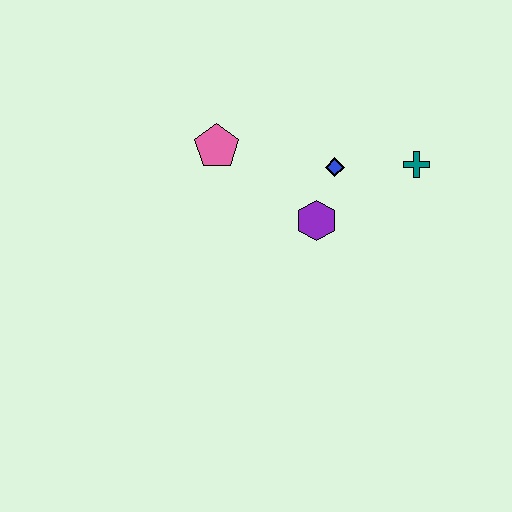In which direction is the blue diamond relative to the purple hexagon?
The blue diamond is above the purple hexagon.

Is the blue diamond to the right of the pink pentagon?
Yes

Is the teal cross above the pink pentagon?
No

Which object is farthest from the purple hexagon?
The pink pentagon is farthest from the purple hexagon.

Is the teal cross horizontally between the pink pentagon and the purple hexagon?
No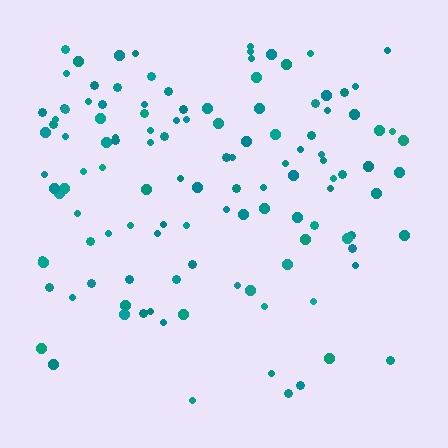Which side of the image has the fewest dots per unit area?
The bottom.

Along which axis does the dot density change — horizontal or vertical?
Vertical.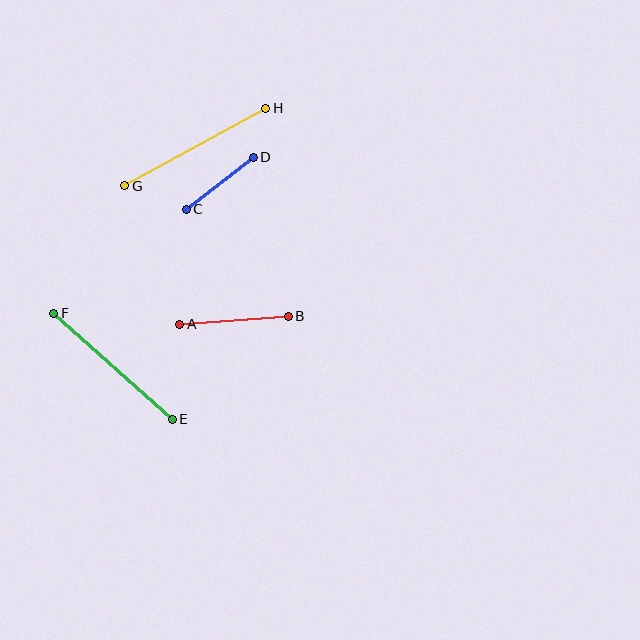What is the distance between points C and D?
The distance is approximately 85 pixels.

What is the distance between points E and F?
The distance is approximately 159 pixels.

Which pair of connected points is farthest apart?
Points G and H are farthest apart.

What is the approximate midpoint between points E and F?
The midpoint is at approximately (113, 366) pixels.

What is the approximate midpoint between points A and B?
The midpoint is at approximately (234, 320) pixels.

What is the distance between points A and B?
The distance is approximately 108 pixels.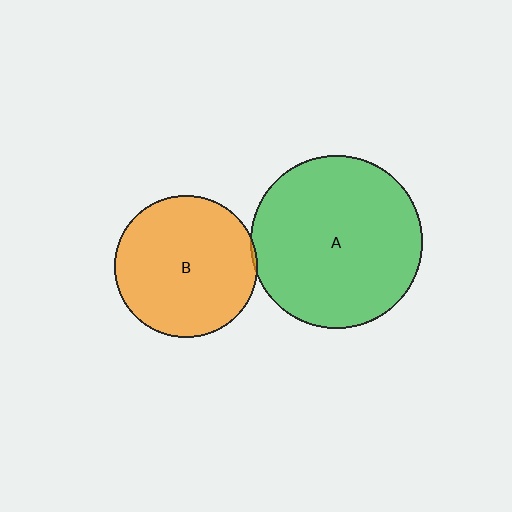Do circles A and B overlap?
Yes.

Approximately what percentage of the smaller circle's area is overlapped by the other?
Approximately 5%.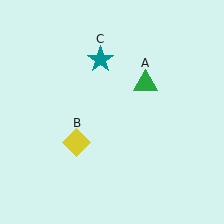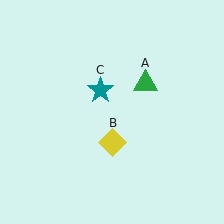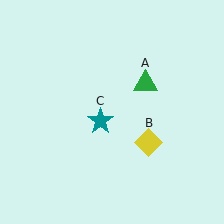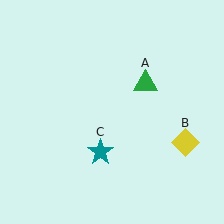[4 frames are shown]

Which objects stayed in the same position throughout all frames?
Green triangle (object A) remained stationary.